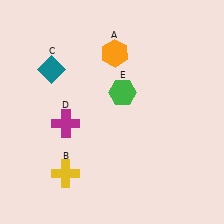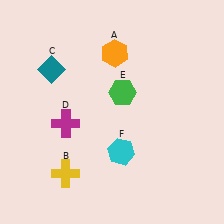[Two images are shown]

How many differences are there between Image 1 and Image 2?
There is 1 difference between the two images.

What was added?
A cyan hexagon (F) was added in Image 2.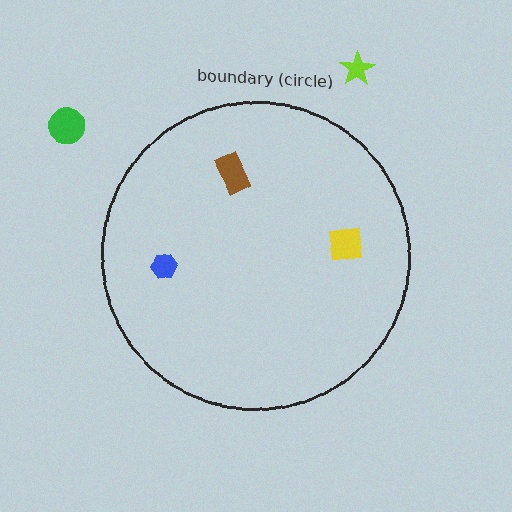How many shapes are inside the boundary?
3 inside, 2 outside.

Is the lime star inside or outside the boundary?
Outside.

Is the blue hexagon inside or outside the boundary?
Inside.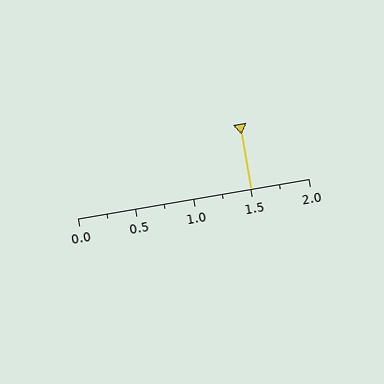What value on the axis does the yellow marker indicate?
The marker indicates approximately 1.5.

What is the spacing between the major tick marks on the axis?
The major ticks are spaced 0.5 apart.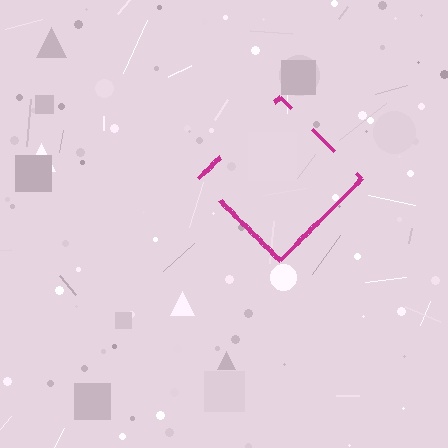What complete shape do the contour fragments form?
The contour fragments form a diamond.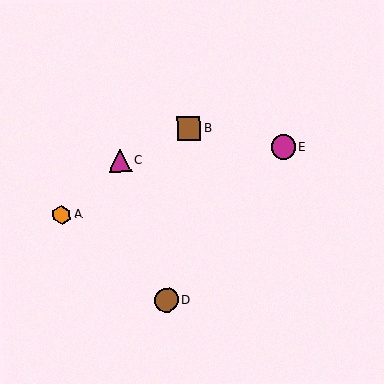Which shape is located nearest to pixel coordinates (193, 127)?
The brown square (labeled B) at (189, 128) is nearest to that location.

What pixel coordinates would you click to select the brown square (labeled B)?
Click at (189, 128) to select the brown square B.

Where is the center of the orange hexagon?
The center of the orange hexagon is at (62, 215).